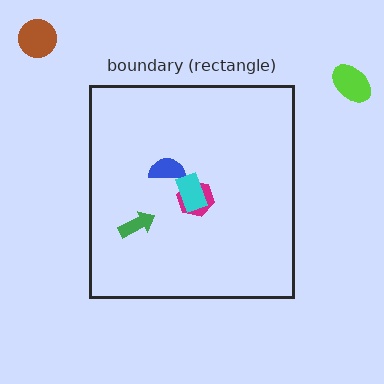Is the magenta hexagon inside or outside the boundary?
Inside.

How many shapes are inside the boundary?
4 inside, 2 outside.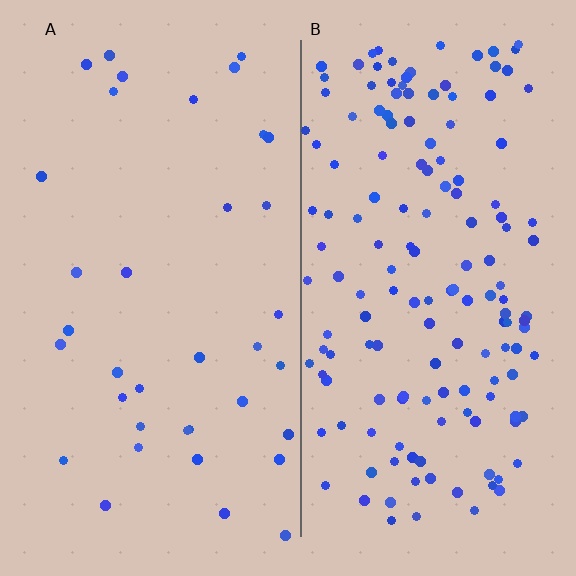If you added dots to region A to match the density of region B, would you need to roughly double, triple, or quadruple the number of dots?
Approximately quadruple.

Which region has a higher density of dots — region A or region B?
B (the right).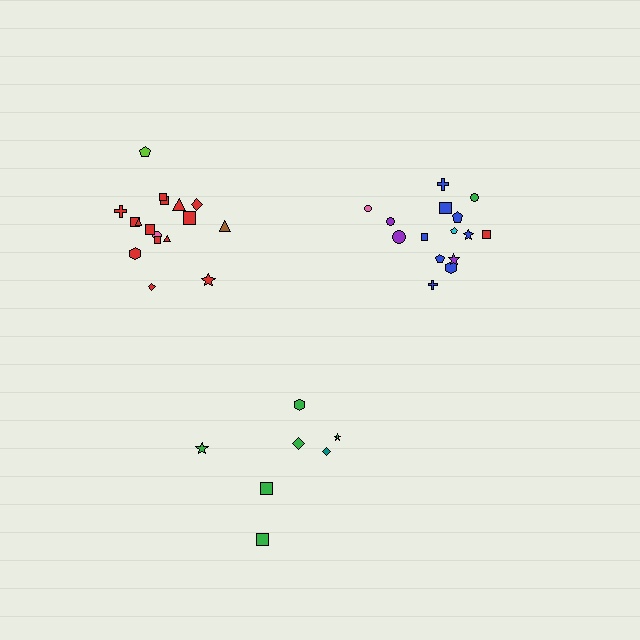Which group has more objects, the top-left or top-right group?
The top-left group.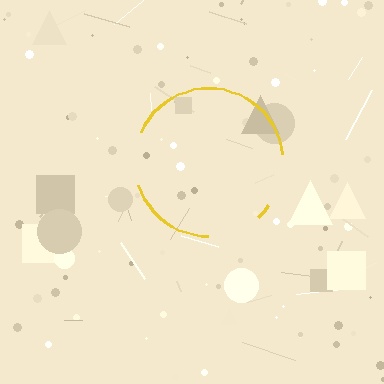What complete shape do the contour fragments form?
The contour fragments form a circle.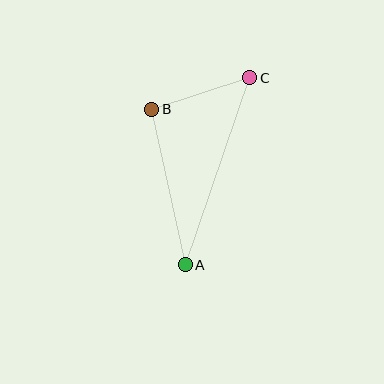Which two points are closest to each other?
Points B and C are closest to each other.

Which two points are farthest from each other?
Points A and C are farthest from each other.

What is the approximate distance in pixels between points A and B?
The distance between A and B is approximately 159 pixels.